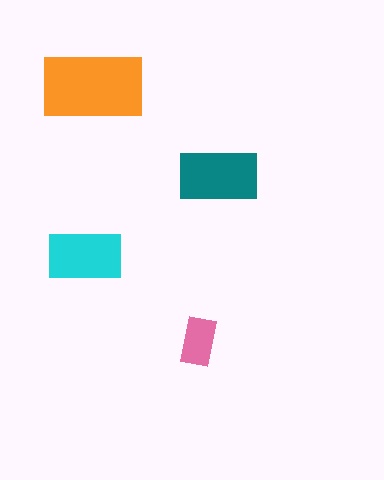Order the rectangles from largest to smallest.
the orange one, the teal one, the cyan one, the pink one.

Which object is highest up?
The orange rectangle is topmost.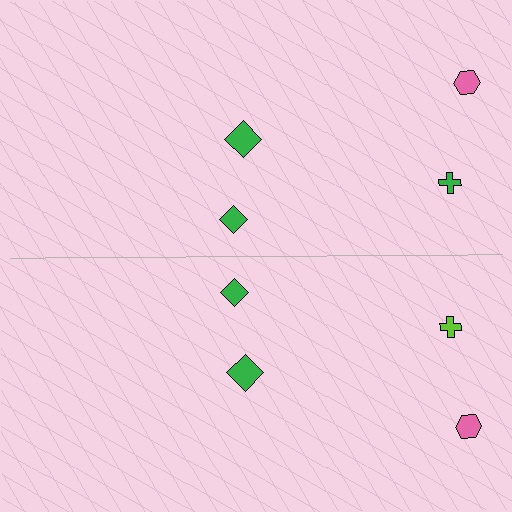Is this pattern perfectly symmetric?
No, the pattern is not perfectly symmetric. The lime cross on the bottom side breaks the symmetry — its mirror counterpart is green.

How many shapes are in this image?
There are 8 shapes in this image.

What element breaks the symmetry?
The lime cross on the bottom side breaks the symmetry — its mirror counterpart is green.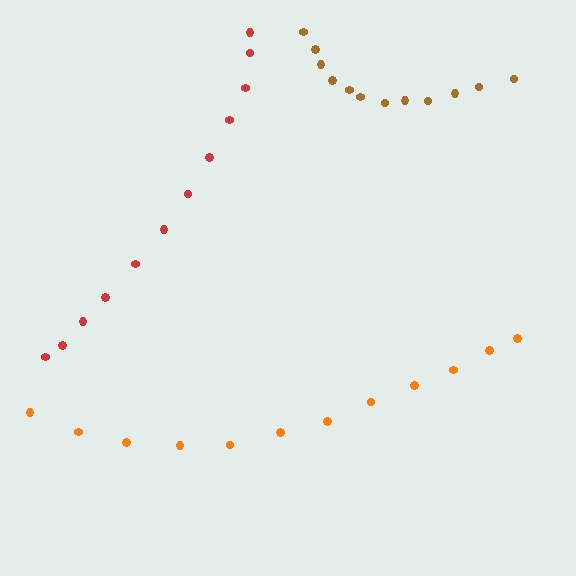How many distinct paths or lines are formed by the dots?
There are 3 distinct paths.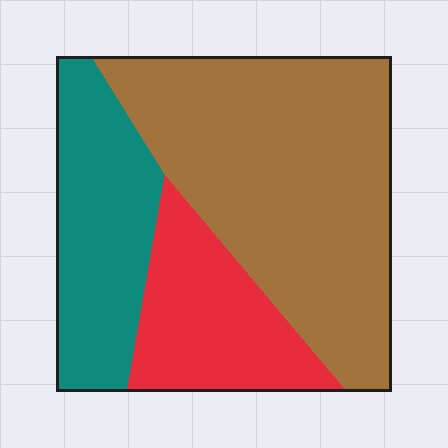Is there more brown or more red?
Brown.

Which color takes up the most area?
Brown, at roughly 55%.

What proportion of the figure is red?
Red covers around 20% of the figure.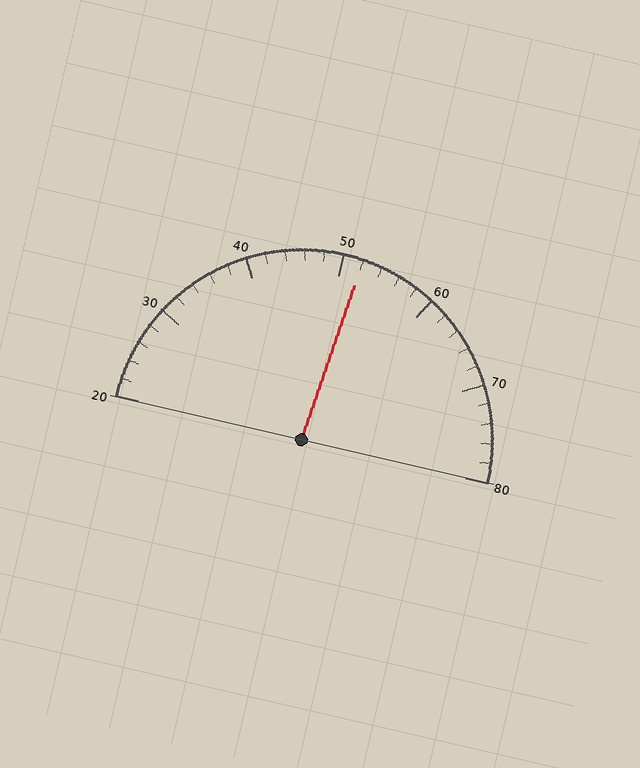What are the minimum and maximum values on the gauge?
The gauge ranges from 20 to 80.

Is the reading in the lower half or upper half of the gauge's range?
The reading is in the upper half of the range (20 to 80).